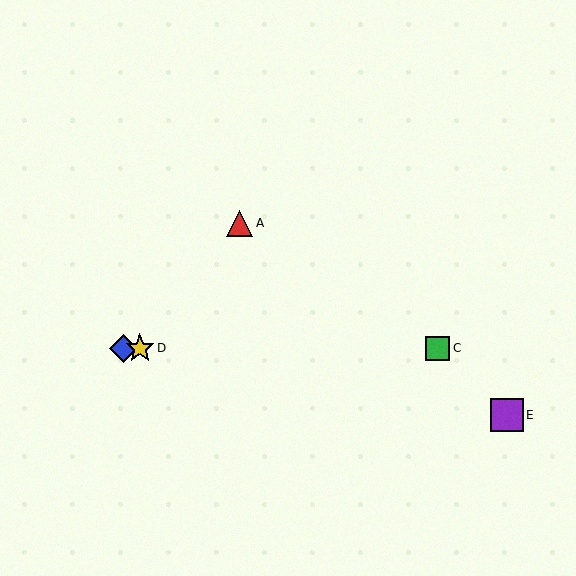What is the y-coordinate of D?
Object D is at y≈348.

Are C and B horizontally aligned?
Yes, both are at y≈348.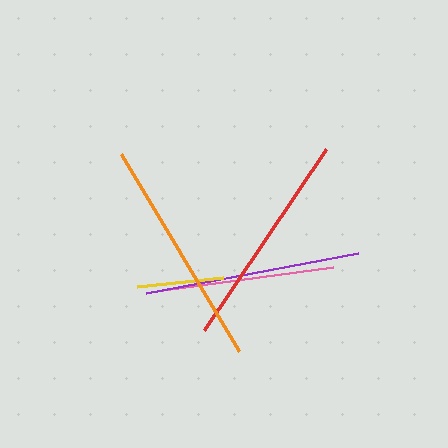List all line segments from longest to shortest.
From longest to shortest: orange, red, purple, pink, yellow.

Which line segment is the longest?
The orange line is the longest at approximately 229 pixels.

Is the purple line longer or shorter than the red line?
The red line is longer than the purple line.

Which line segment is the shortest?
The yellow line is the shortest at approximately 86 pixels.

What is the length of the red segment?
The red segment is approximately 218 pixels long.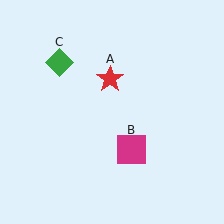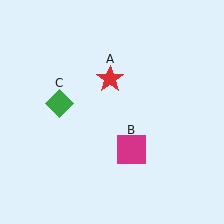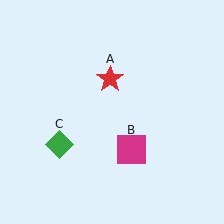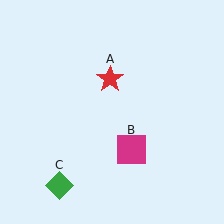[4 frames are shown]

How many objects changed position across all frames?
1 object changed position: green diamond (object C).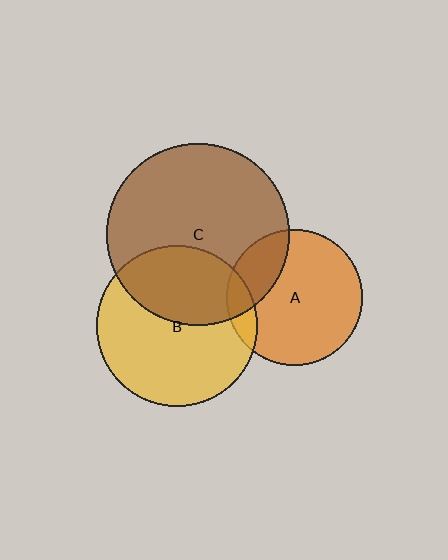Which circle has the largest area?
Circle C (brown).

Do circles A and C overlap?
Yes.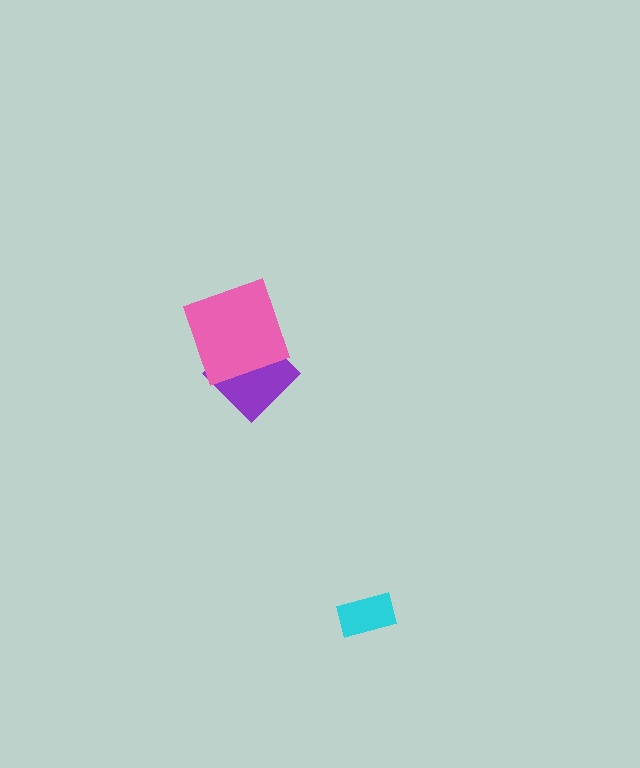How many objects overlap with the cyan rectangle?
0 objects overlap with the cyan rectangle.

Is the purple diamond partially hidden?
Yes, it is partially covered by another shape.